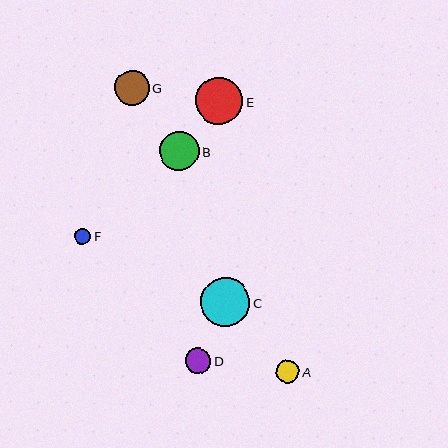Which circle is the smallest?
Circle F is the smallest with a size of approximately 16 pixels.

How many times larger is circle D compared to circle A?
Circle D is approximately 1.1 times the size of circle A.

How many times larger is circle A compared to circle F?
Circle A is approximately 1.4 times the size of circle F.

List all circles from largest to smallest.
From largest to smallest: C, E, B, G, D, A, F.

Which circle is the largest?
Circle C is the largest with a size of approximately 49 pixels.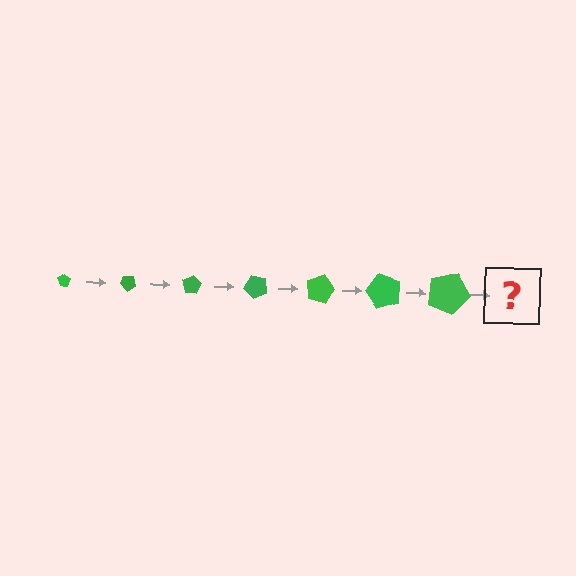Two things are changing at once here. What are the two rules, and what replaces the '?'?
The two rules are that the pentagon grows larger each step and it rotates 40 degrees each step. The '?' should be a pentagon, larger than the previous one and rotated 280 degrees from the start.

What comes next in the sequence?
The next element should be a pentagon, larger than the previous one and rotated 280 degrees from the start.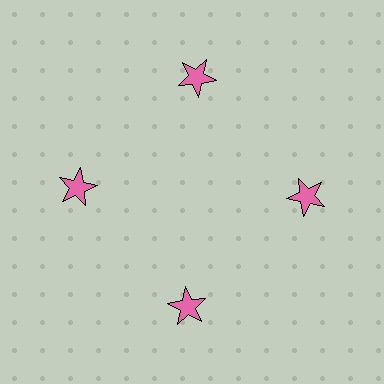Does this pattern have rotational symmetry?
Yes, this pattern has 4-fold rotational symmetry. It looks the same after rotating 90 degrees around the center.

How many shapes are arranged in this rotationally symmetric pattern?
There are 4 shapes, arranged in 4 groups of 1.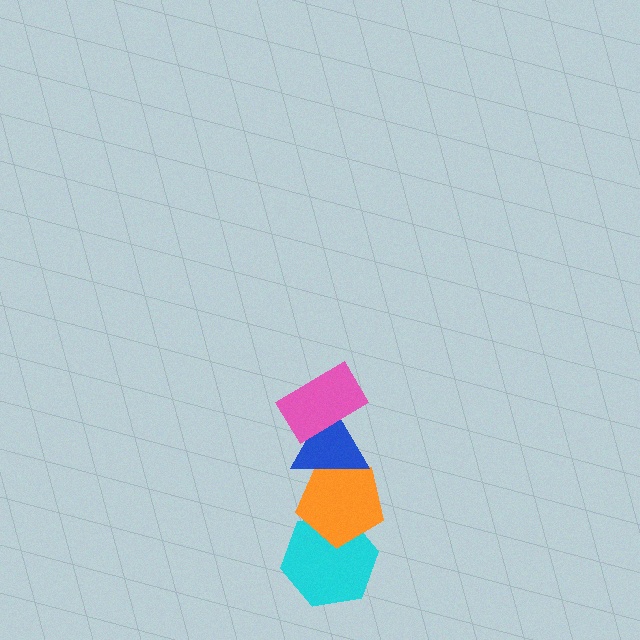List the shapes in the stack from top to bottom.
From top to bottom: the pink rectangle, the blue triangle, the orange pentagon, the cyan hexagon.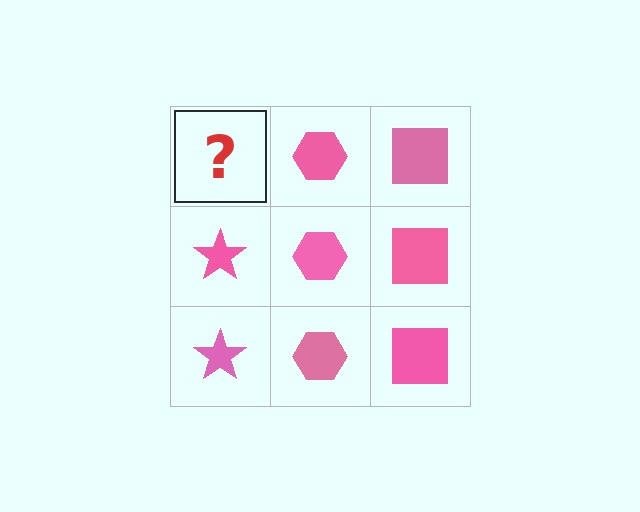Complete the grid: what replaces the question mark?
The question mark should be replaced with a pink star.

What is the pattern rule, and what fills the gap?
The rule is that each column has a consistent shape. The gap should be filled with a pink star.